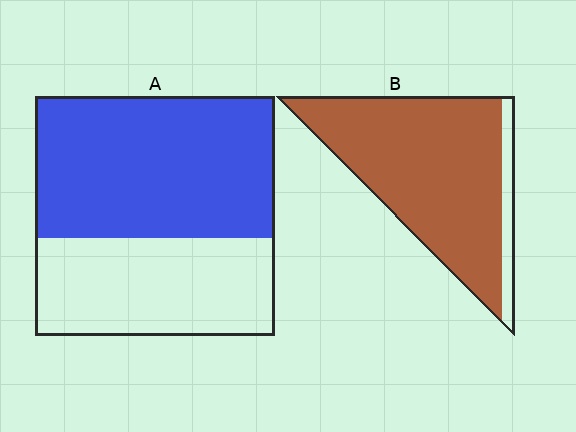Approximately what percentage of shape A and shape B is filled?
A is approximately 60% and B is approximately 90%.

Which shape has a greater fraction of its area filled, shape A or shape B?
Shape B.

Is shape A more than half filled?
Yes.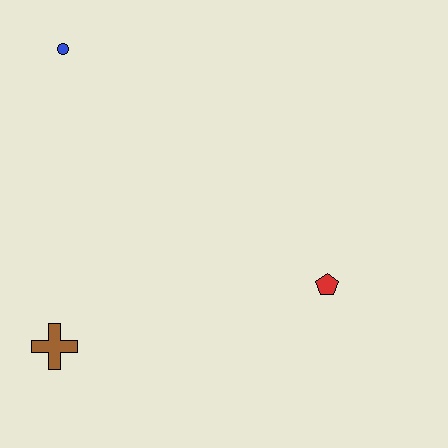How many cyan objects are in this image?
There are no cyan objects.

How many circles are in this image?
There is 1 circle.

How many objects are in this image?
There are 3 objects.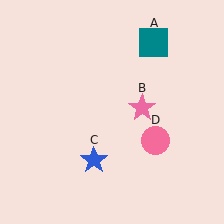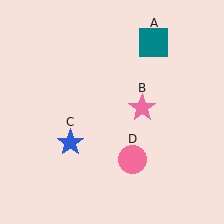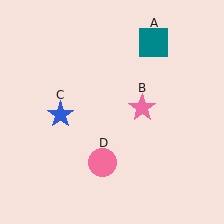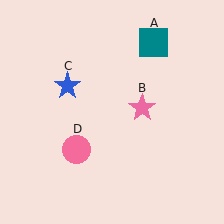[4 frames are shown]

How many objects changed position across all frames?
2 objects changed position: blue star (object C), pink circle (object D).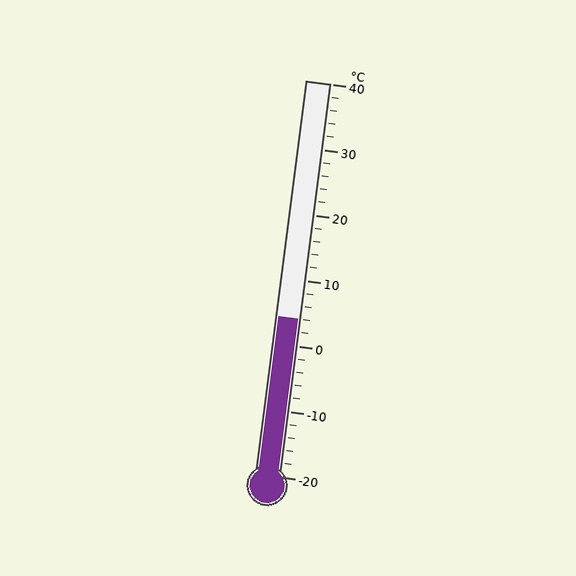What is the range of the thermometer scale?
The thermometer scale ranges from -20°C to 40°C.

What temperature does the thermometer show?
The thermometer shows approximately 4°C.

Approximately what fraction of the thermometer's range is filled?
The thermometer is filled to approximately 40% of its range.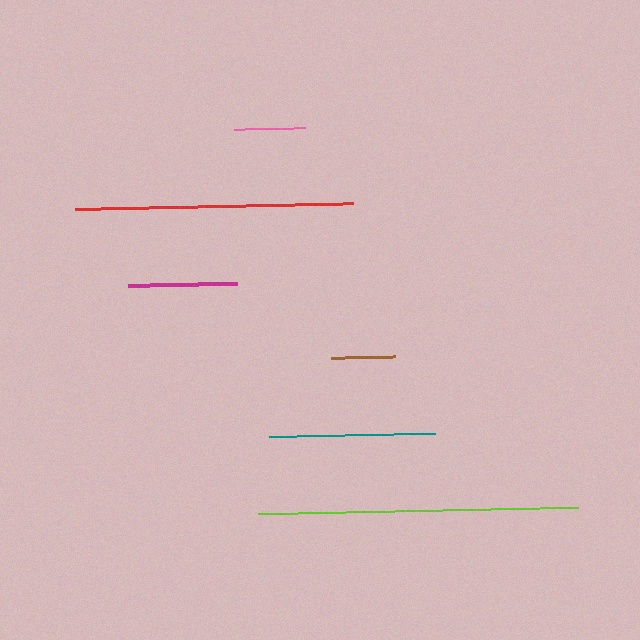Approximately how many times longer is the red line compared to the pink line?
The red line is approximately 3.9 times the length of the pink line.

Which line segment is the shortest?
The brown line is the shortest at approximately 64 pixels.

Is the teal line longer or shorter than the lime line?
The lime line is longer than the teal line.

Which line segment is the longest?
The lime line is the longest at approximately 320 pixels.